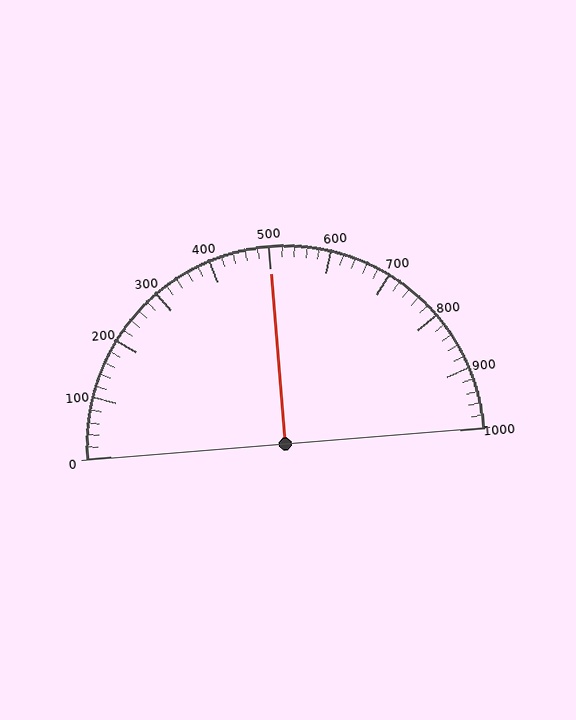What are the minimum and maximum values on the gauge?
The gauge ranges from 0 to 1000.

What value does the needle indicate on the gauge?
The needle indicates approximately 500.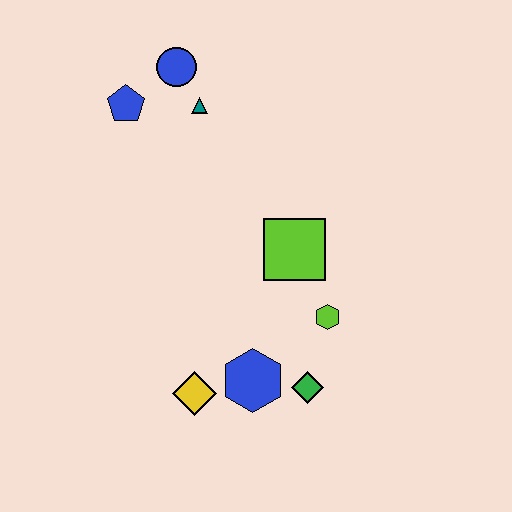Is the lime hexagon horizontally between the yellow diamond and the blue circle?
No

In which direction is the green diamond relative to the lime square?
The green diamond is below the lime square.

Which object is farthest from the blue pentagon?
The green diamond is farthest from the blue pentagon.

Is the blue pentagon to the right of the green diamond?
No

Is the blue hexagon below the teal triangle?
Yes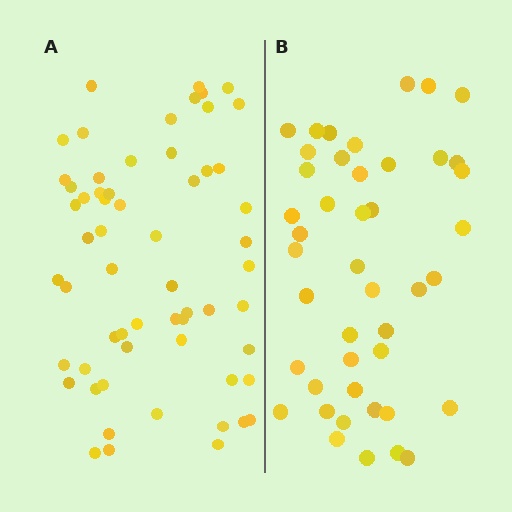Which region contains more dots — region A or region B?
Region A (the left region) has more dots.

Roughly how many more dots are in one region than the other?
Region A has approximately 15 more dots than region B.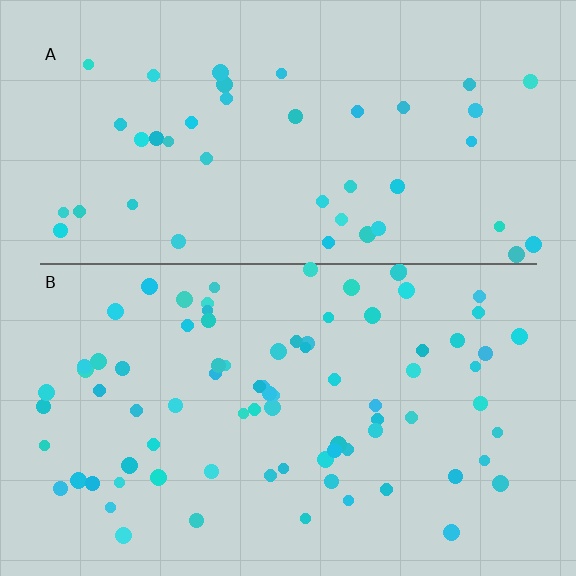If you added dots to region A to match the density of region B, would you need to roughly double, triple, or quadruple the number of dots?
Approximately double.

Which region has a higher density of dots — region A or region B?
B (the bottom).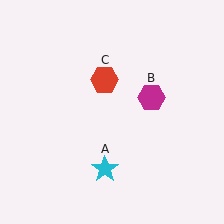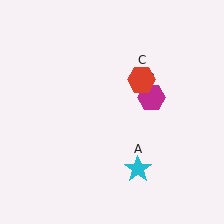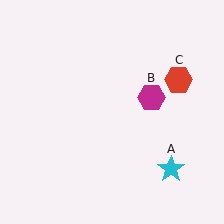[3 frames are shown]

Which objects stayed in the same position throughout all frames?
Magenta hexagon (object B) remained stationary.